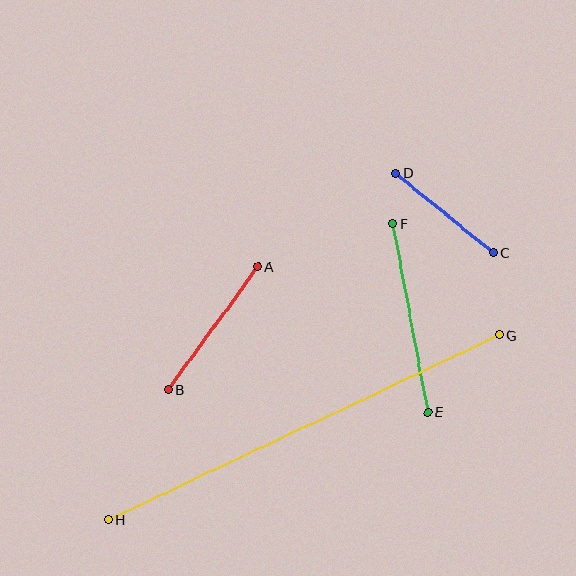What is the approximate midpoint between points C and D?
The midpoint is at approximately (445, 213) pixels.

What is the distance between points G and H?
The distance is approximately 432 pixels.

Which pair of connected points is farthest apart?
Points G and H are farthest apart.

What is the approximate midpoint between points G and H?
The midpoint is at approximately (304, 427) pixels.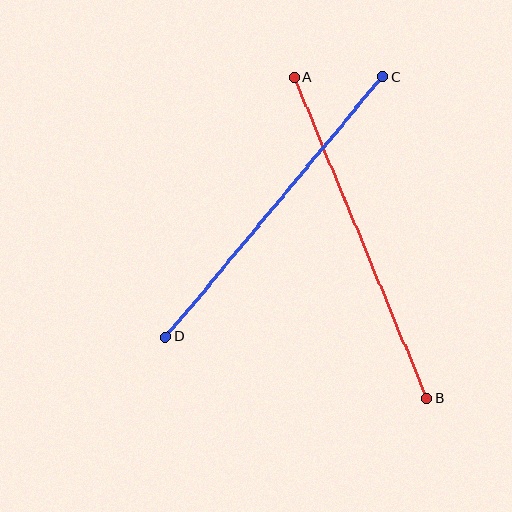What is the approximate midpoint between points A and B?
The midpoint is at approximately (361, 238) pixels.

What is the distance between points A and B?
The distance is approximately 347 pixels.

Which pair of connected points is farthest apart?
Points A and B are farthest apart.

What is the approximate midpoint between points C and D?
The midpoint is at approximately (275, 207) pixels.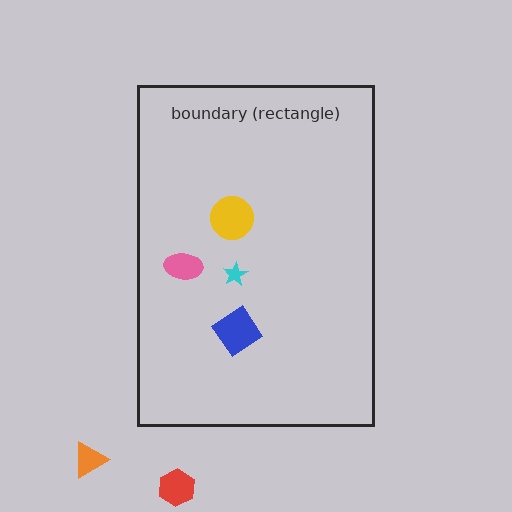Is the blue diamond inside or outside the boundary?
Inside.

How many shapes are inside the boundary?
4 inside, 2 outside.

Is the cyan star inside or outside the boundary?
Inside.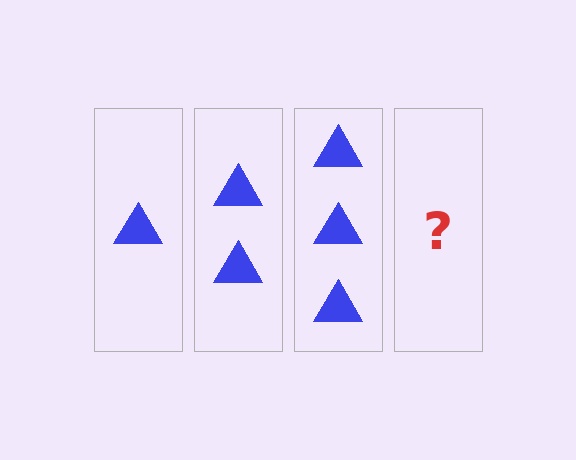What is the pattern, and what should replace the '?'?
The pattern is that each step adds one more triangle. The '?' should be 4 triangles.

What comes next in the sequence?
The next element should be 4 triangles.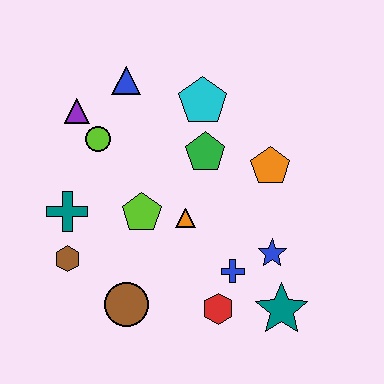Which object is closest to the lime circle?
The purple triangle is closest to the lime circle.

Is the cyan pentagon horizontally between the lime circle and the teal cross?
No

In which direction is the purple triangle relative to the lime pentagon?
The purple triangle is above the lime pentagon.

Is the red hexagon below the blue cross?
Yes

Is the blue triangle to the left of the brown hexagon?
No